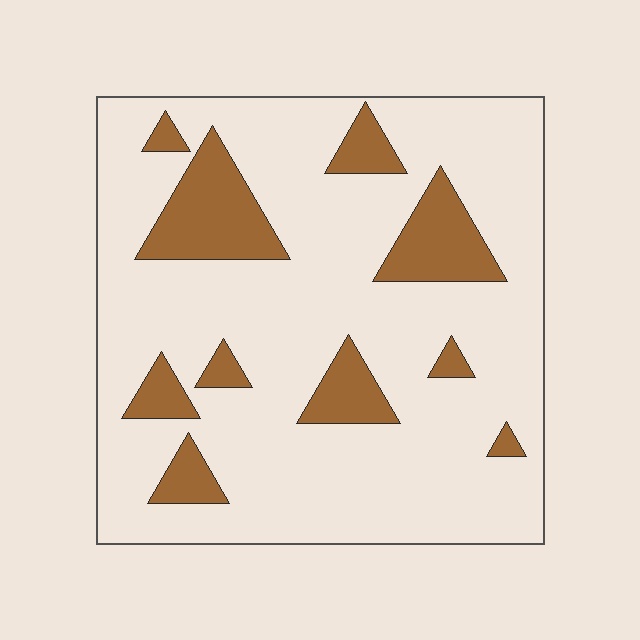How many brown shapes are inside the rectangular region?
10.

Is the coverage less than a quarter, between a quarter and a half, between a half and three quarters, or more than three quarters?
Less than a quarter.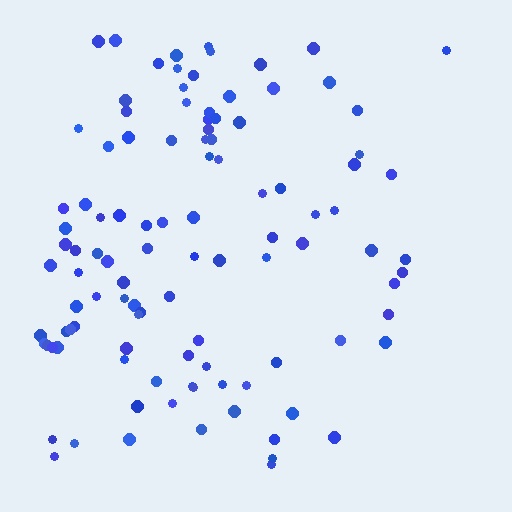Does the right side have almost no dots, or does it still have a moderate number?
Still a moderate number, just noticeably fewer than the left.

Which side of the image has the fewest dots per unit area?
The right.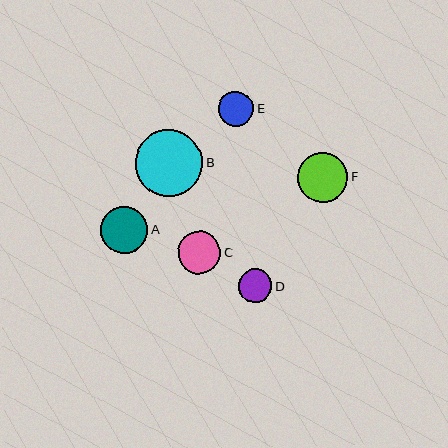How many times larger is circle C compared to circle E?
Circle C is approximately 1.2 times the size of circle E.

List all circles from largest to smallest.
From largest to smallest: B, F, A, C, E, D.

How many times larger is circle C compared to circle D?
Circle C is approximately 1.3 times the size of circle D.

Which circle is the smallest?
Circle D is the smallest with a size of approximately 34 pixels.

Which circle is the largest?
Circle B is the largest with a size of approximately 67 pixels.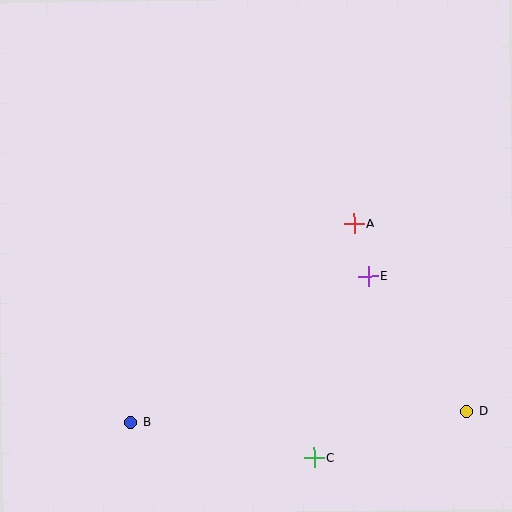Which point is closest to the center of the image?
Point A at (354, 223) is closest to the center.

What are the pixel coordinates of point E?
Point E is at (369, 276).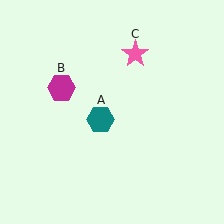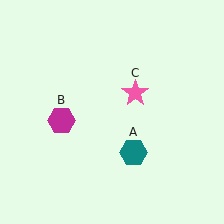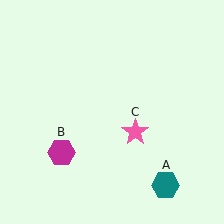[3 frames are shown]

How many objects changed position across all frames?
3 objects changed position: teal hexagon (object A), magenta hexagon (object B), pink star (object C).